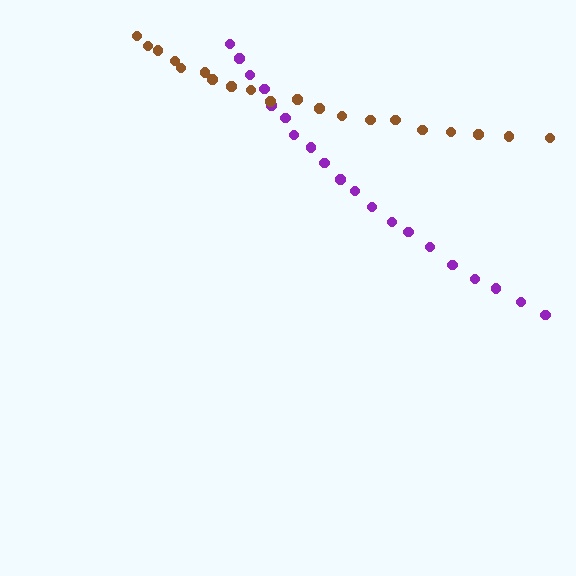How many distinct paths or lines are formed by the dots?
There are 2 distinct paths.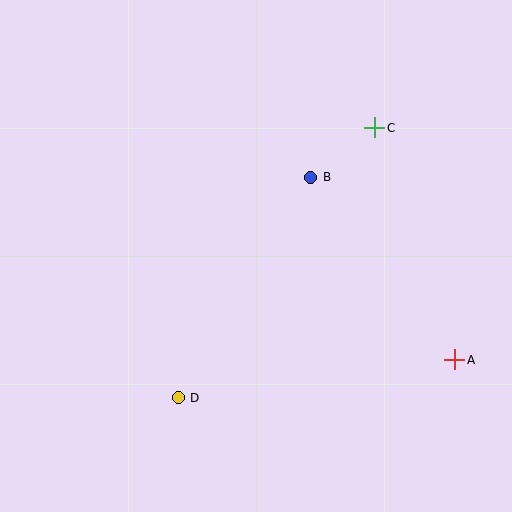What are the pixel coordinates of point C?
Point C is at (375, 128).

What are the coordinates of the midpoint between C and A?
The midpoint between C and A is at (415, 244).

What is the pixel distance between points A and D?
The distance between A and D is 279 pixels.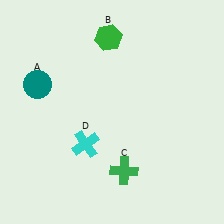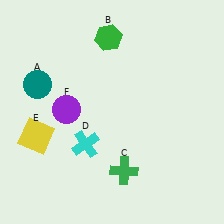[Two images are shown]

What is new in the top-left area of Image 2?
A purple circle (F) was added in the top-left area of Image 2.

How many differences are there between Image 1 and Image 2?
There are 2 differences between the two images.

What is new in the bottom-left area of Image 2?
A yellow square (E) was added in the bottom-left area of Image 2.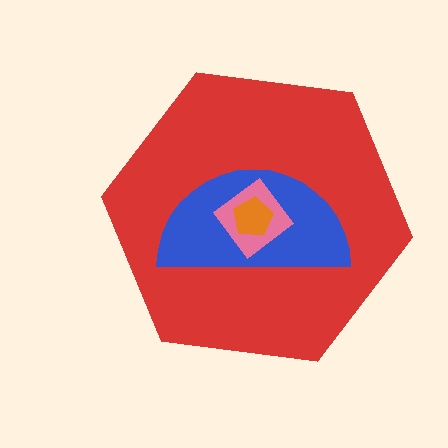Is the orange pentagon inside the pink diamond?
Yes.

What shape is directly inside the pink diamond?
The orange pentagon.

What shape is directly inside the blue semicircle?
The pink diamond.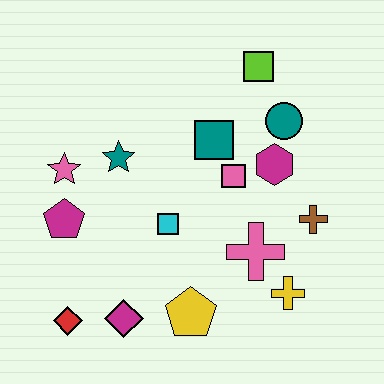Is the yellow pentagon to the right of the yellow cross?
No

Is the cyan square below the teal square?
Yes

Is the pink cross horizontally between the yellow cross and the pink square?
Yes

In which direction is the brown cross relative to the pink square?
The brown cross is to the right of the pink square.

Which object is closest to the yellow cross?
The pink cross is closest to the yellow cross.